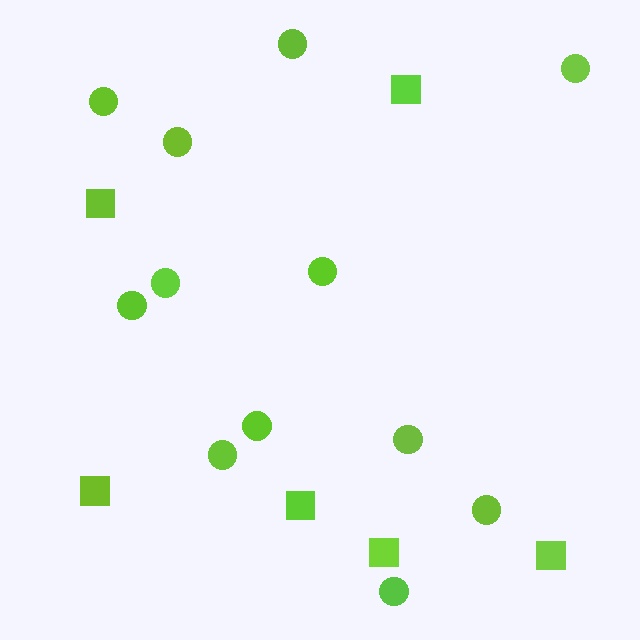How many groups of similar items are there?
There are 2 groups: one group of circles (12) and one group of squares (6).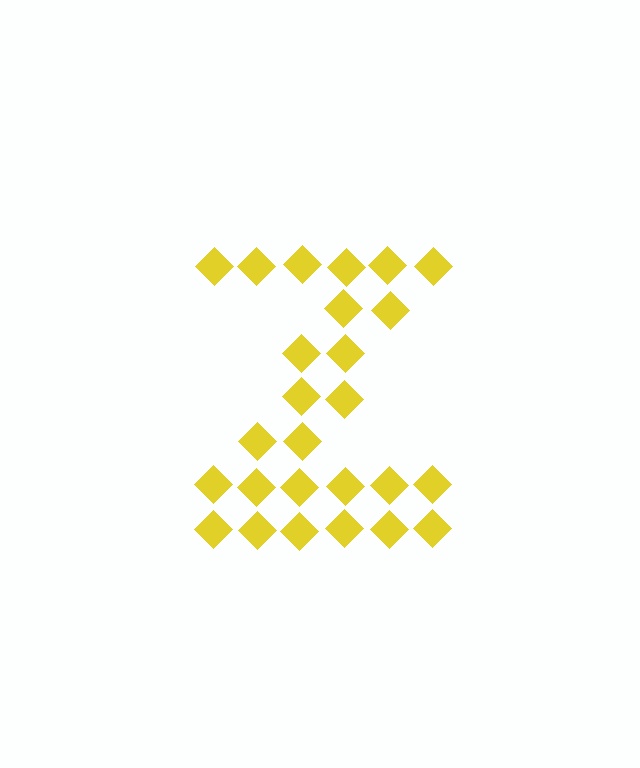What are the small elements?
The small elements are diamonds.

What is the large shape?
The large shape is the letter Z.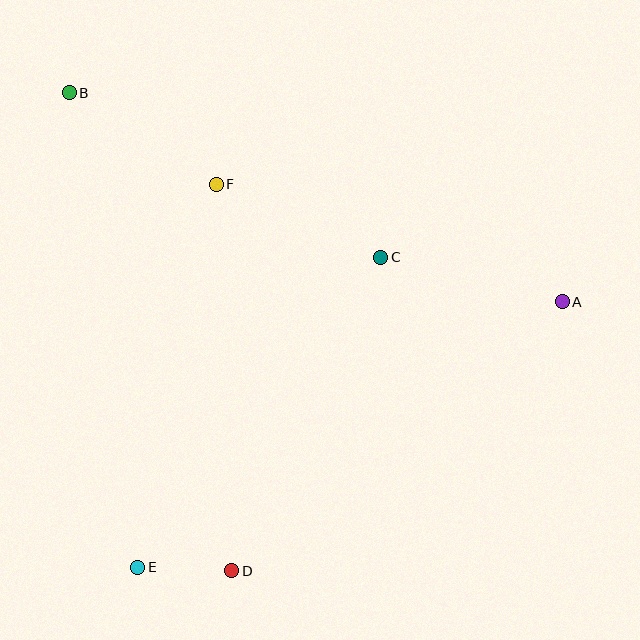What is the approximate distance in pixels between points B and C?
The distance between B and C is approximately 352 pixels.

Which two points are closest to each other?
Points D and E are closest to each other.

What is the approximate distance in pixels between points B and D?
The distance between B and D is approximately 505 pixels.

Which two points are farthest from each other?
Points A and B are farthest from each other.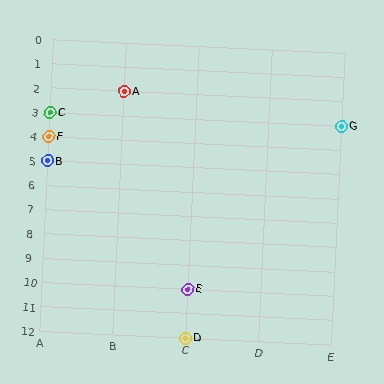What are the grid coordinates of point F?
Point F is at grid coordinates (A, 4).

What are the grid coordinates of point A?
Point A is at grid coordinates (B, 2).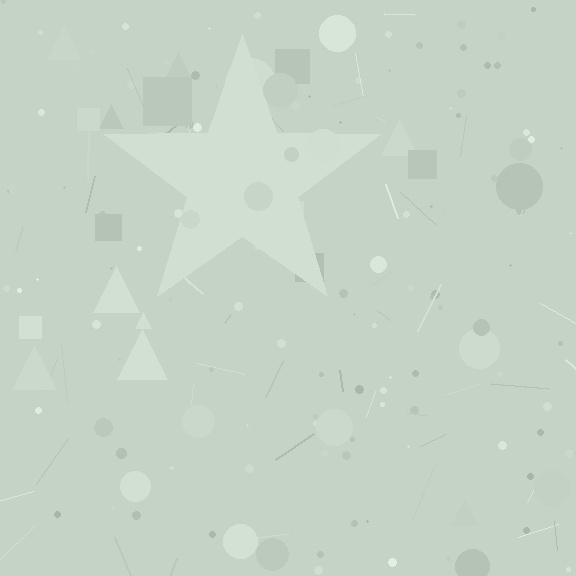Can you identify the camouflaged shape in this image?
The camouflaged shape is a star.